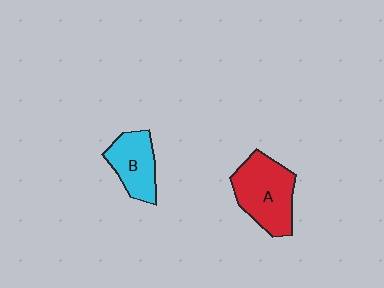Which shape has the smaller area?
Shape B (cyan).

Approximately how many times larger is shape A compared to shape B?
Approximately 1.4 times.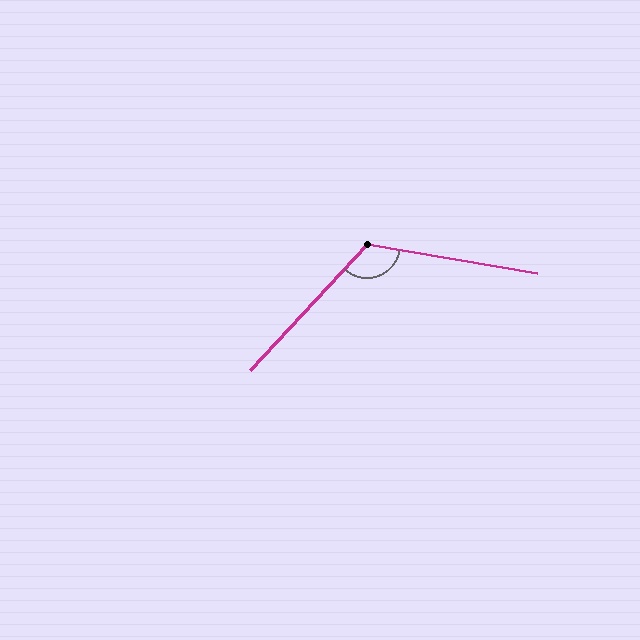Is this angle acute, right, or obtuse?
It is obtuse.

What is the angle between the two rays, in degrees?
Approximately 123 degrees.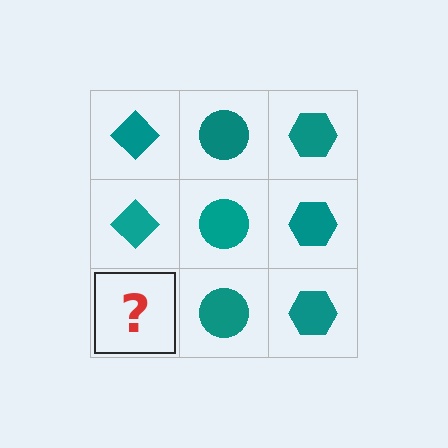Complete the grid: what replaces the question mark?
The question mark should be replaced with a teal diamond.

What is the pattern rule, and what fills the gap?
The rule is that each column has a consistent shape. The gap should be filled with a teal diamond.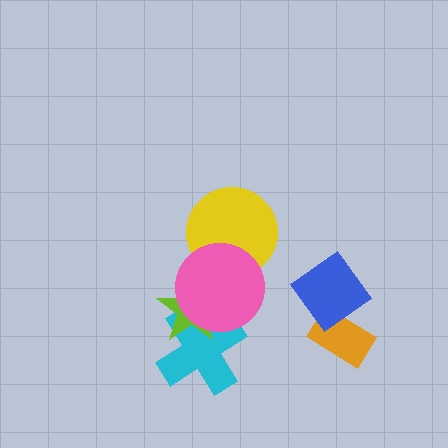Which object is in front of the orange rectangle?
The blue diamond is in front of the orange rectangle.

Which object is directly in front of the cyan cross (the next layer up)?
The lime star is directly in front of the cyan cross.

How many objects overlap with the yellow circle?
1 object overlaps with the yellow circle.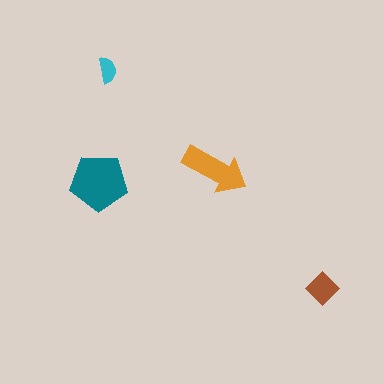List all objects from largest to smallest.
The teal pentagon, the orange arrow, the brown diamond, the cyan semicircle.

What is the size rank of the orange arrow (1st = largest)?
2nd.